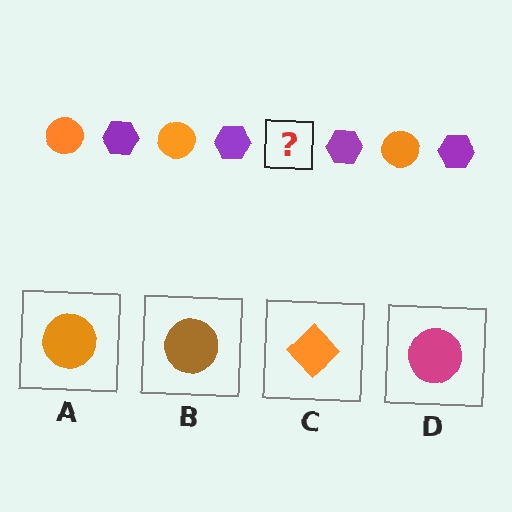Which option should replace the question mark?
Option A.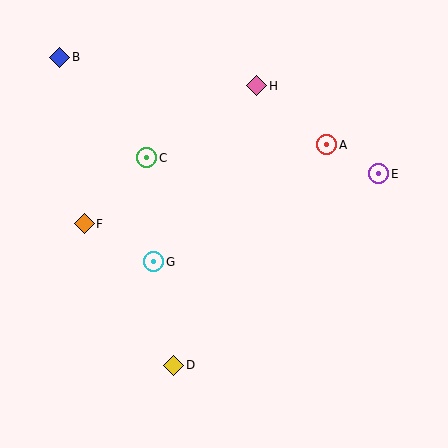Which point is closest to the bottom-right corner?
Point E is closest to the bottom-right corner.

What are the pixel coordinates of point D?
Point D is at (174, 365).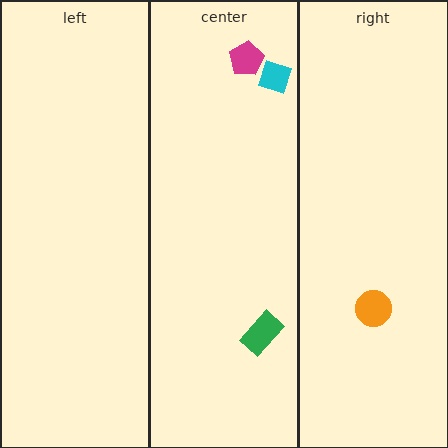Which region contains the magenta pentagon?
The center region.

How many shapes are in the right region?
1.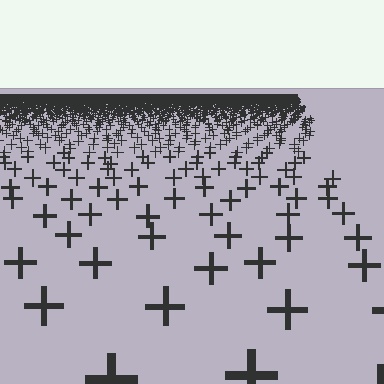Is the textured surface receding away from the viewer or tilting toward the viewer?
The surface is receding away from the viewer. Texture elements get smaller and denser toward the top.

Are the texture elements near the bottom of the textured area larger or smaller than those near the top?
Larger. Near the bottom, elements are closer to the viewer and appear at a bigger on-screen size.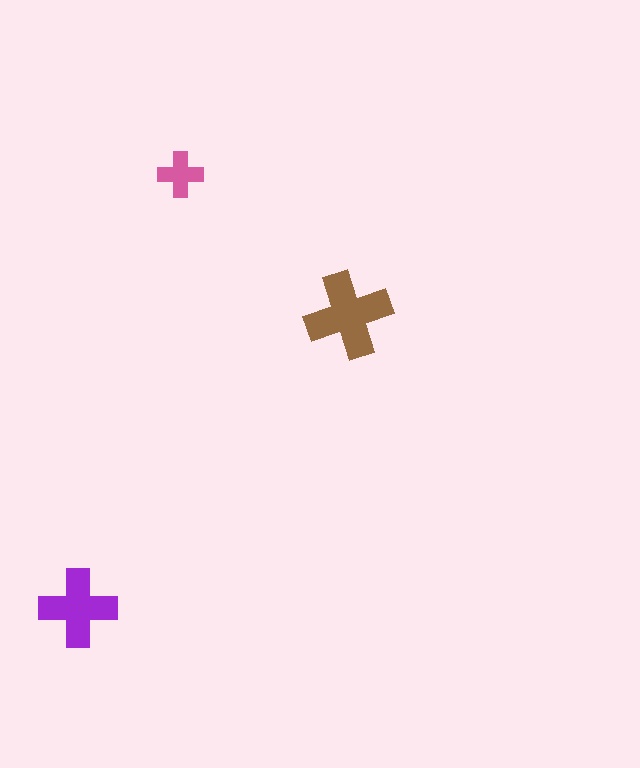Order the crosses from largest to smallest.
the brown one, the purple one, the pink one.